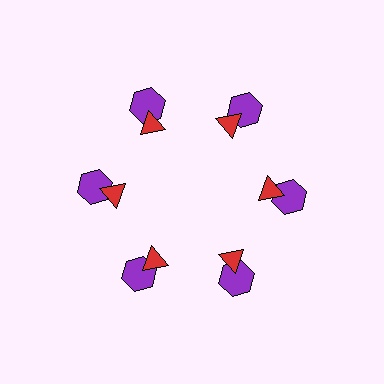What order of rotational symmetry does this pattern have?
This pattern has 6-fold rotational symmetry.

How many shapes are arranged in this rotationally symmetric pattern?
There are 12 shapes, arranged in 6 groups of 2.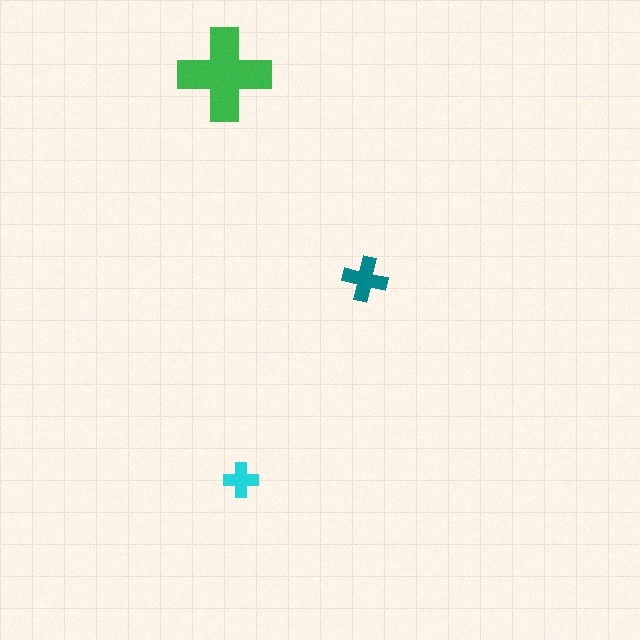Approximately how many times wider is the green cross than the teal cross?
About 2 times wider.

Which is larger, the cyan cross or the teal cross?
The teal one.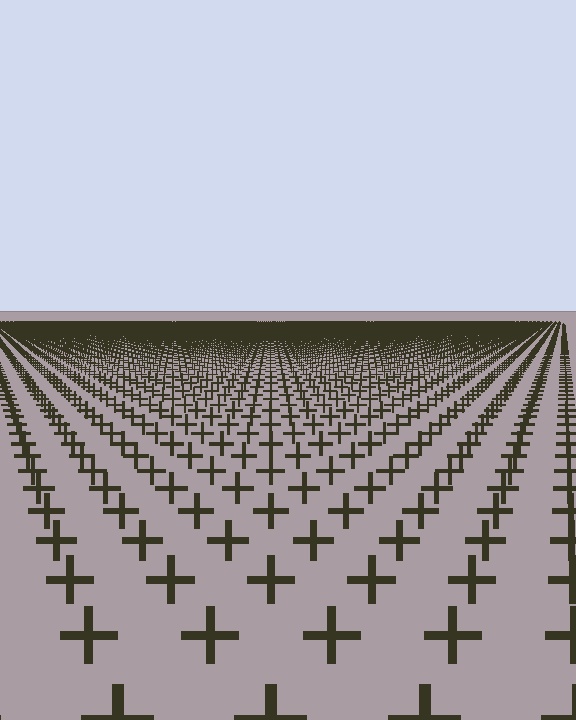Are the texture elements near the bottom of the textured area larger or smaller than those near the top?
Larger. Near the bottom, elements are closer to the viewer and appear at a bigger on-screen size.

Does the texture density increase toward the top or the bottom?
Density increases toward the top.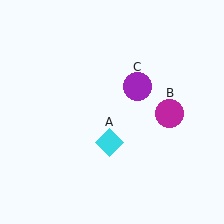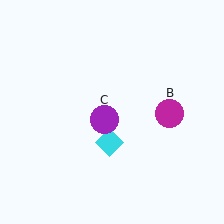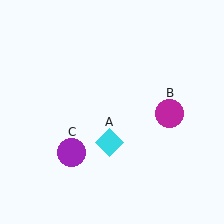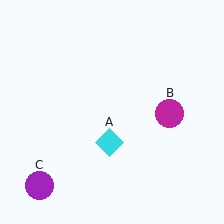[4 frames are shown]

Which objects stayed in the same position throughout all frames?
Cyan diamond (object A) and magenta circle (object B) remained stationary.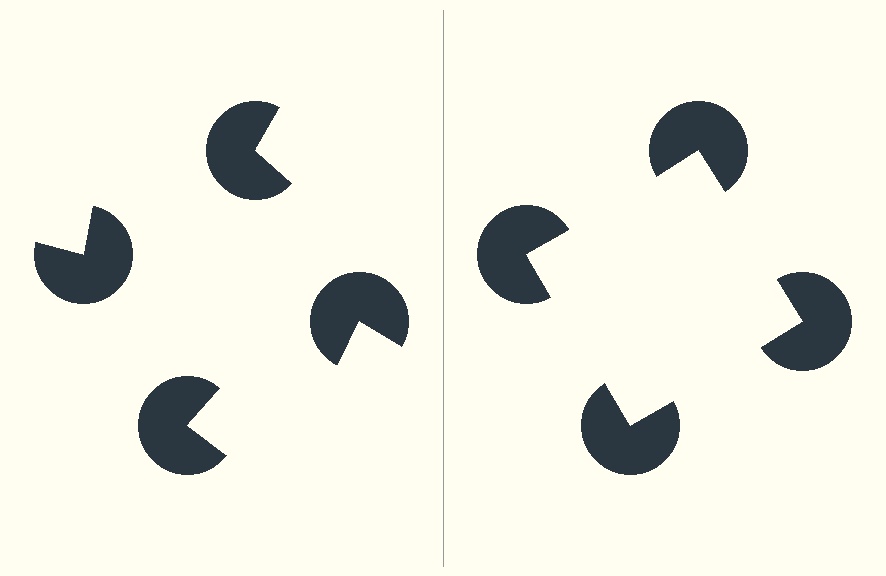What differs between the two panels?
The pac-man discs are positioned identically on both sides; only the wedge orientations differ. On the right they align to a square; on the left they are misaligned.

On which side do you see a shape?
An illusory square appears on the right side. On the left side the wedge cuts are rotated, so no coherent shape forms.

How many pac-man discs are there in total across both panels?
8 — 4 on each side.